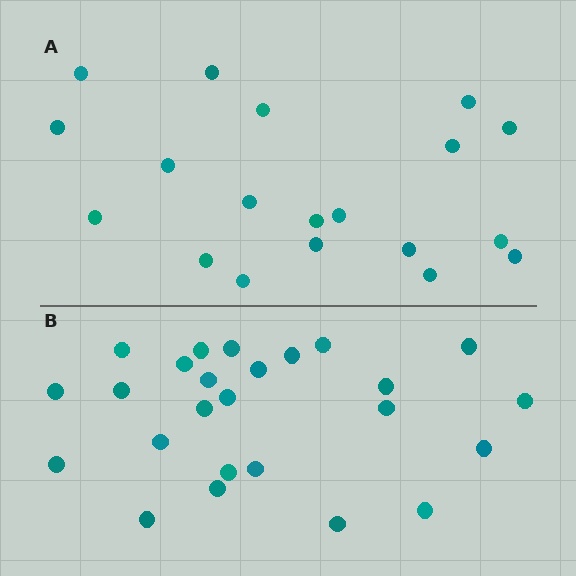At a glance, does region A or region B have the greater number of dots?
Region B (the bottom region) has more dots.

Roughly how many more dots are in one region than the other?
Region B has about 6 more dots than region A.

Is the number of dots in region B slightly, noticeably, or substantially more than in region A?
Region B has noticeably more, but not dramatically so. The ratio is roughly 1.3 to 1.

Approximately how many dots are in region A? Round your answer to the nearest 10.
About 20 dots. (The exact count is 19, which rounds to 20.)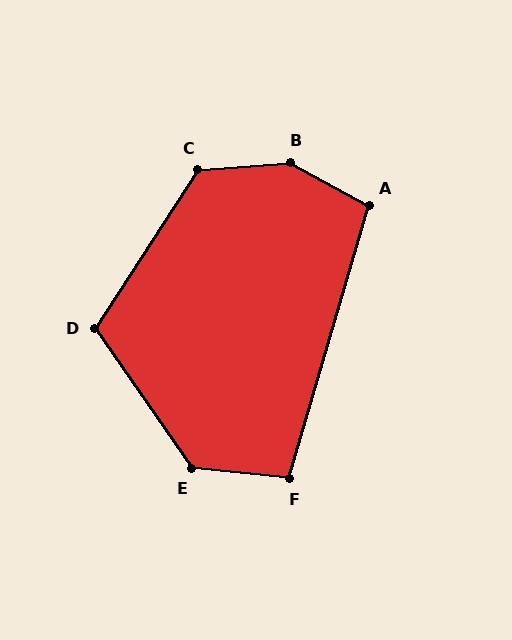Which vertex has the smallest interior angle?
F, at approximately 101 degrees.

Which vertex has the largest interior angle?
B, at approximately 147 degrees.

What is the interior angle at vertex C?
Approximately 127 degrees (obtuse).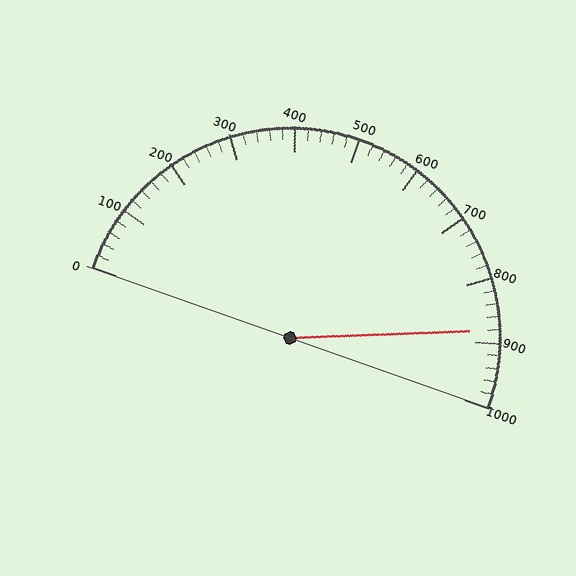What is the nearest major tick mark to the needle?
The nearest major tick mark is 900.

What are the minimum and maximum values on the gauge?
The gauge ranges from 0 to 1000.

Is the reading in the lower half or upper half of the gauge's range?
The reading is in the upper half of the range (0 to 1000).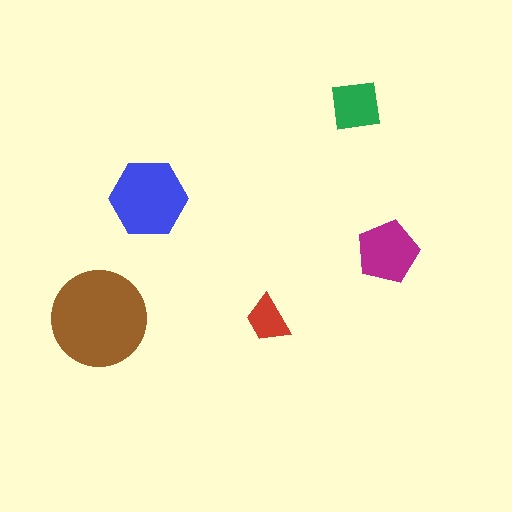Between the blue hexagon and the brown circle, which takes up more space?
The brown circle.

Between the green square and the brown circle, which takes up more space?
The brown circle.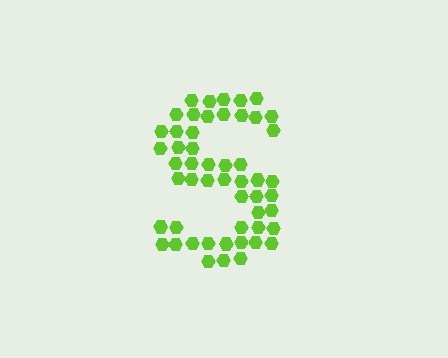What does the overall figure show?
The overall figure shows the letter S.